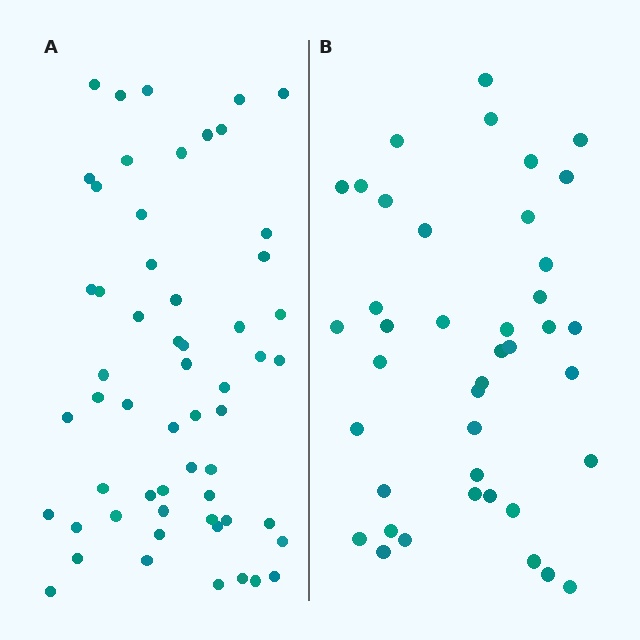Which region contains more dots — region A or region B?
Region A (the left region) has more dots.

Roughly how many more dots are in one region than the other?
Region A has approximately 15 more dots than region B.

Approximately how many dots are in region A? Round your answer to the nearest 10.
About 60 dots. (The exact count is 57, which rounds to 60.)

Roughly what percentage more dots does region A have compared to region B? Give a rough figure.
About 40% more.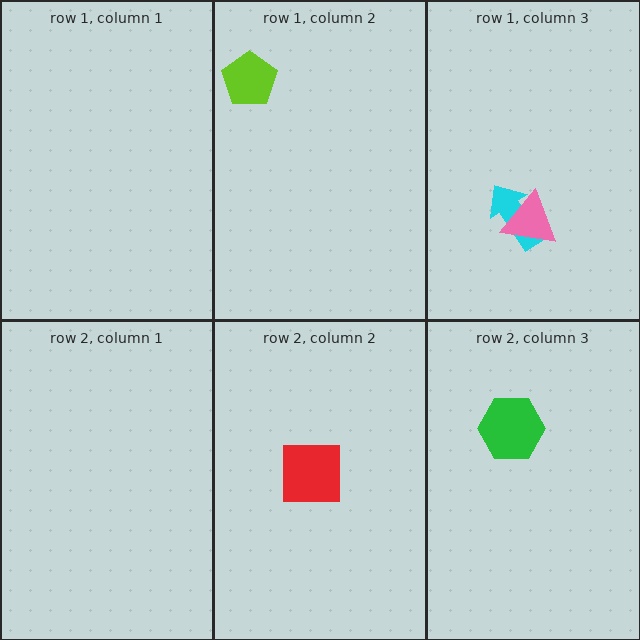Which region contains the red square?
The row 2, column 2 region.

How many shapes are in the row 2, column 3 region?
1.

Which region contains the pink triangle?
The row 1, column 3 region.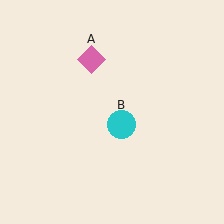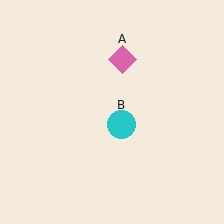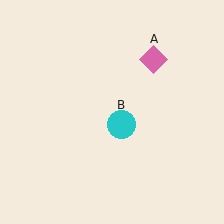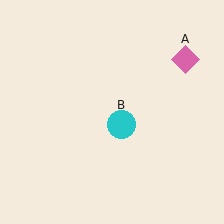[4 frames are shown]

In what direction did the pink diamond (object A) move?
The pink diamond (object A) moved right.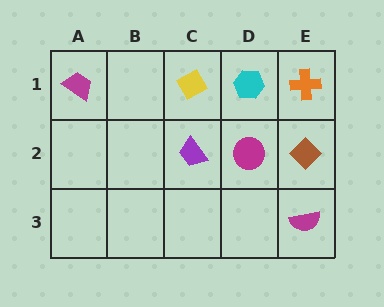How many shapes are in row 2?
3 shapes.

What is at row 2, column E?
A brown diamond.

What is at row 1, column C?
A yellow diamond.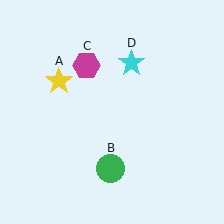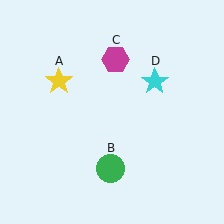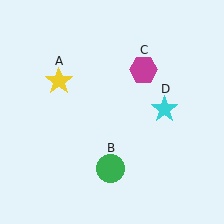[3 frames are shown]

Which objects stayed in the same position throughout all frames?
Yellow star (object A) and green circle (object B) remained stationary.